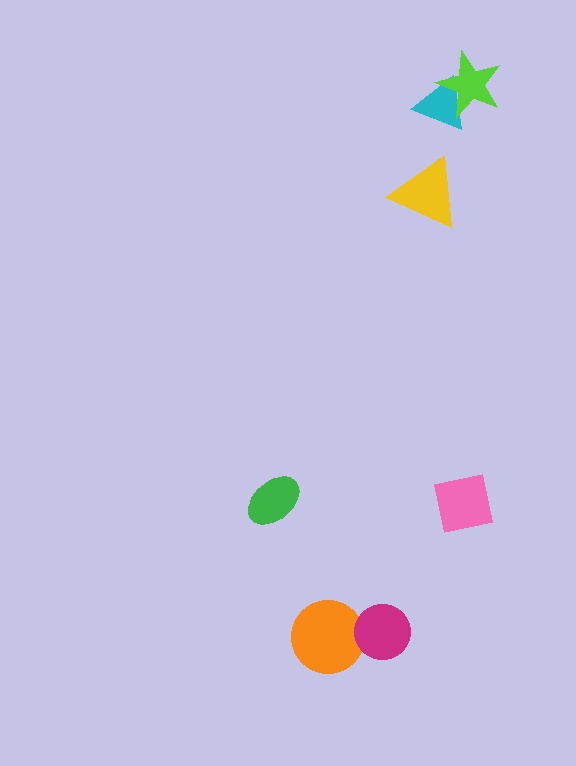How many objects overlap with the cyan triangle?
1 object overlaps with the cyan triangle.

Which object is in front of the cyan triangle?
The lime star is in front of the cyan triangle.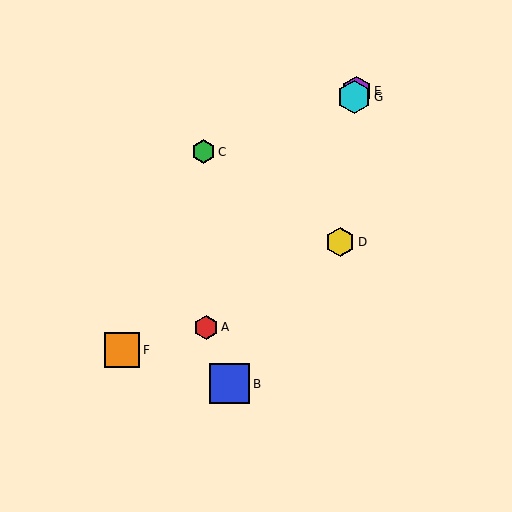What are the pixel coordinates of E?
Object E is at (357, 91).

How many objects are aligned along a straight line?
3 objects (B, E, G) are aligned along a straight line.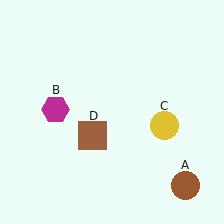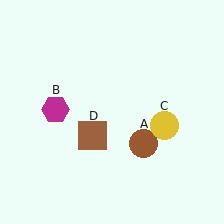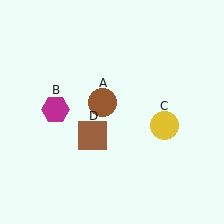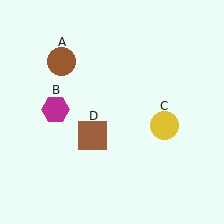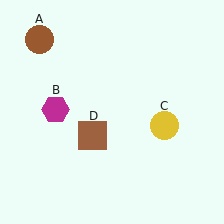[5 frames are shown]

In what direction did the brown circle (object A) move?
The brown circle (object A) moved up and to the left.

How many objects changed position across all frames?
1 object changed position: brown circle (object A).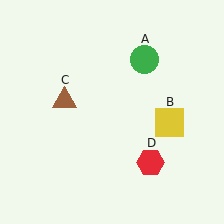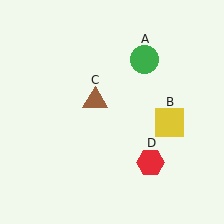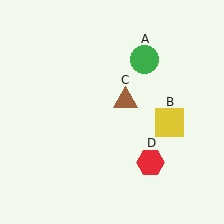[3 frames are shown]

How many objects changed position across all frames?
1 object changed position: brown triangle (object C).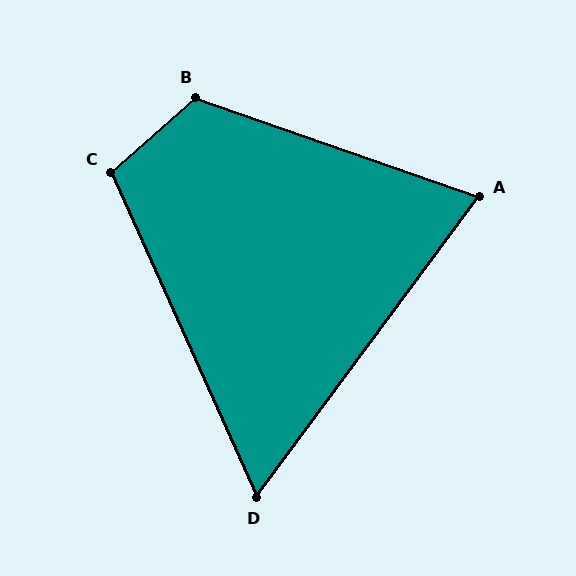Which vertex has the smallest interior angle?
D, at approximately 61 degrees.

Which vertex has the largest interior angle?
B, at approximately 119 degrees.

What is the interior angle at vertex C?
Approximately 107 degrees (obtuse).